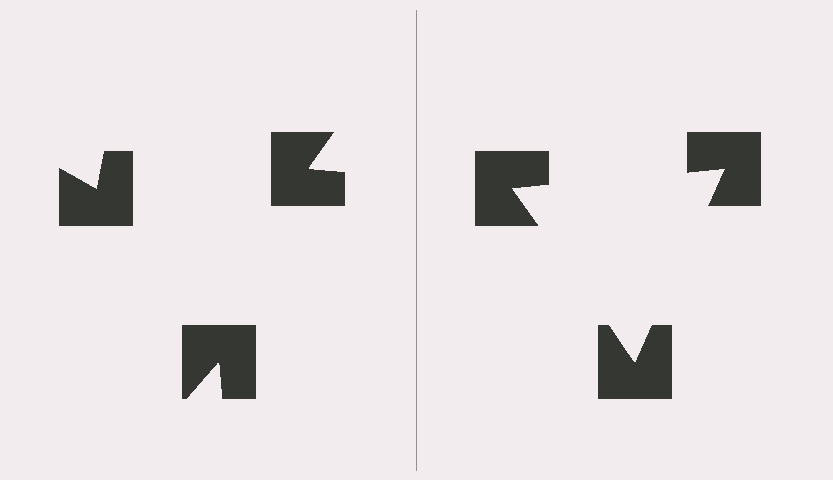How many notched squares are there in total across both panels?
6 — 3 on each side.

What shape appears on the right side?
An illusory triangle.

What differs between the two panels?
The notched squares are positioned identically on both sides; only the wedge orientations differ. On the right they align to a triangle; on the left they are misaligned.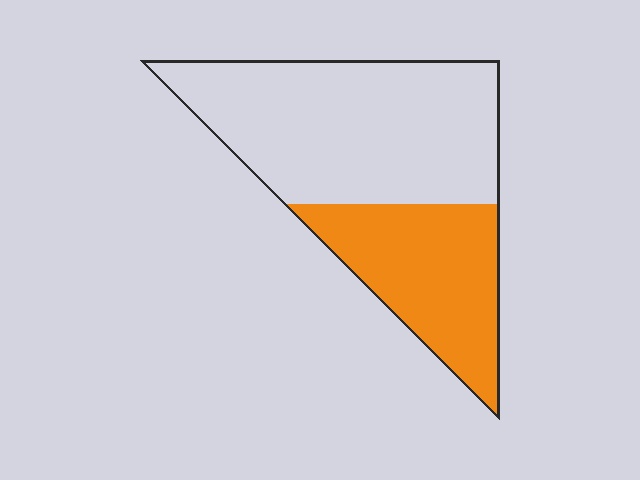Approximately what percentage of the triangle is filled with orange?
Approximately 35%.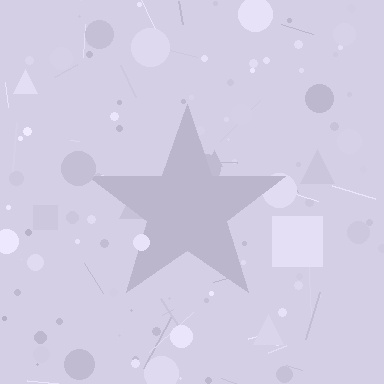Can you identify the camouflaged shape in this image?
The camouflaged shape is a star.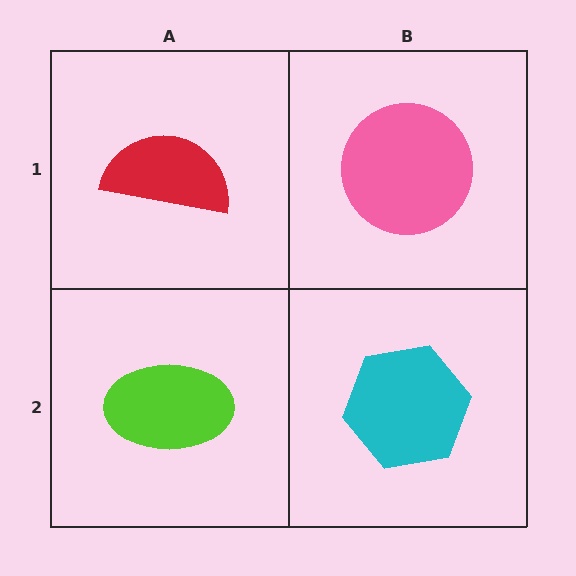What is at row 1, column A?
A red semicircle.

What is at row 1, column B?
A pink circle.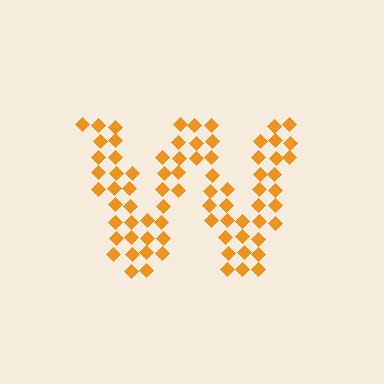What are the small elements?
The small elements are diamonds.